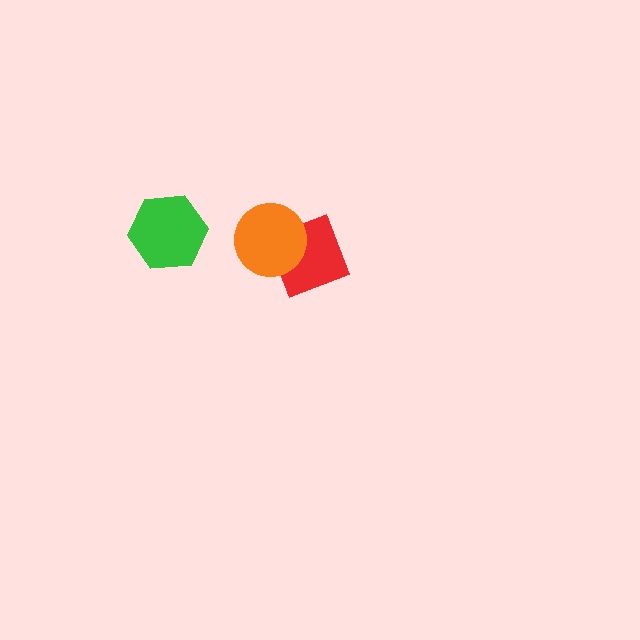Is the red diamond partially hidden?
Yes, it is partially covered by another shape.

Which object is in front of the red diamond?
The orange circle is in front of the red diamond.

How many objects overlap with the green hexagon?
0 objects overlap with the green hexagon.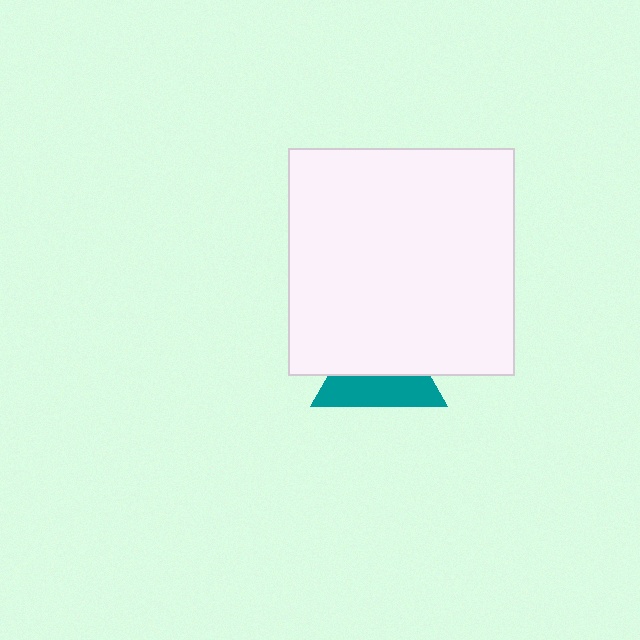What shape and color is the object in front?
The object in front is a white square.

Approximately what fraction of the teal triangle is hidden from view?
Roughly 54% of the teal triangle is hidden behind the white square.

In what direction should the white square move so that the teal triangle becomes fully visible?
The white square should move up. That is the shortest direction to clear the overlap and leave the teal triangle fully visible.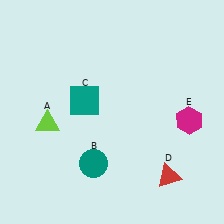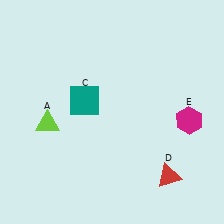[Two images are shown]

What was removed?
The teal circle (B) was removed in Image 2.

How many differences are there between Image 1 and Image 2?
There is 1 difference between the two images.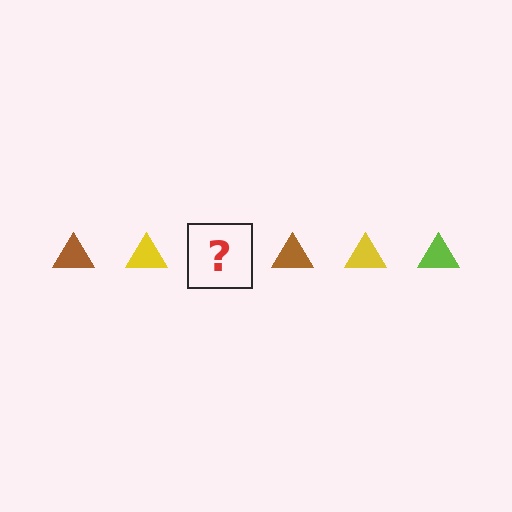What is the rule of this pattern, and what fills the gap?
The rule is that the pattern cycles through brown, yellow, lime triangles. The gap should be filled with a lime triangle.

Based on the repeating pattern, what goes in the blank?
The blank should be a lime triangle.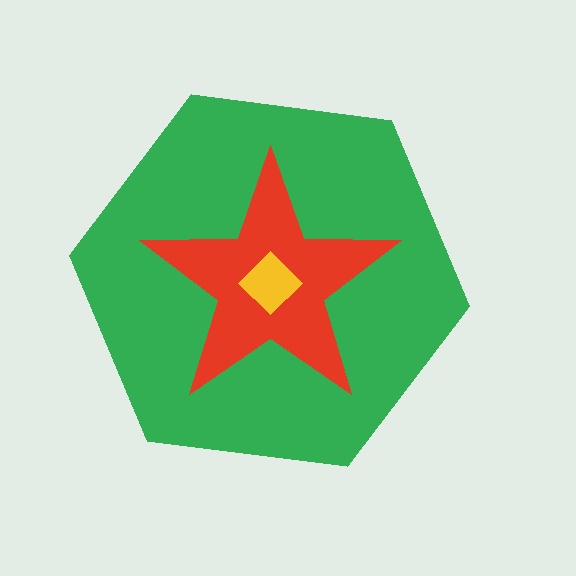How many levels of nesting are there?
3.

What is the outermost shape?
The green hexagon.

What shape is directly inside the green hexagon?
The red star.